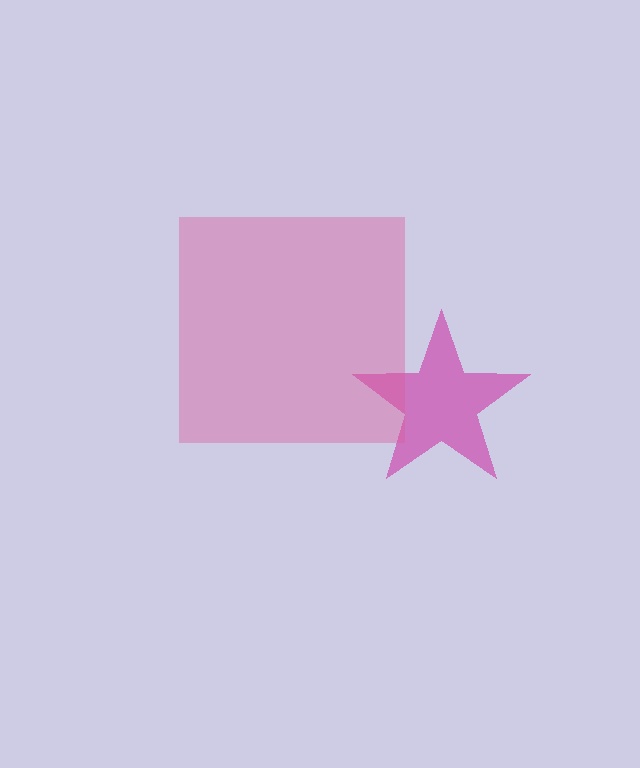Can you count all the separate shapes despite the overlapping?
Yes, there are 2 separate shapes.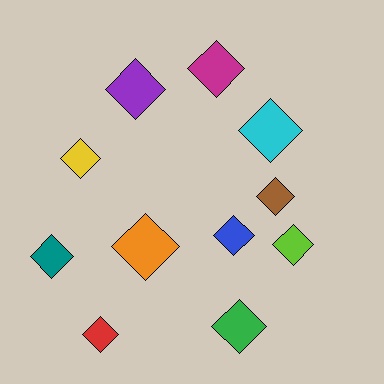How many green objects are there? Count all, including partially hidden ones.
There is 1 green object.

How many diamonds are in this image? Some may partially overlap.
There are 11 diamonds.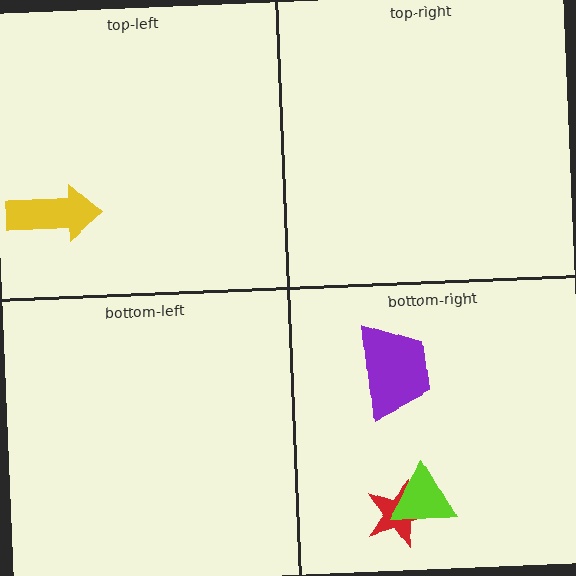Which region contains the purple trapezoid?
The bottom-right region.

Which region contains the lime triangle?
The bottom-right region.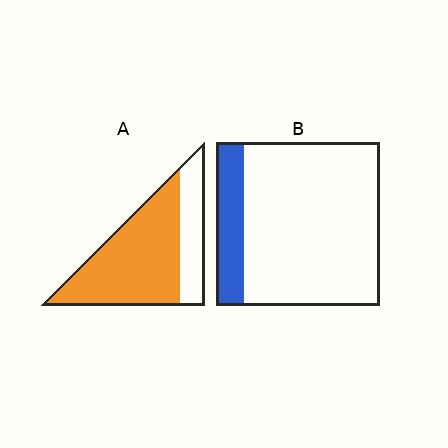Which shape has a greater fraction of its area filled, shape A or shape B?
Shape A.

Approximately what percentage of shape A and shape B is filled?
A is approximately 70% and B is approximately 15%.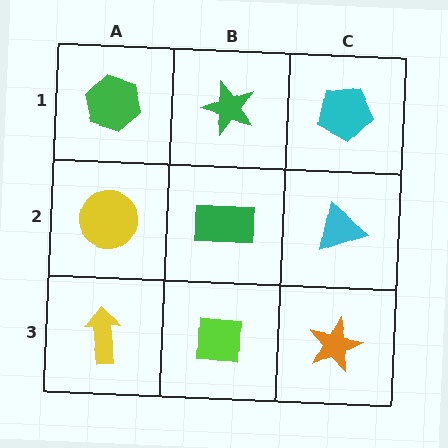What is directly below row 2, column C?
An orange star.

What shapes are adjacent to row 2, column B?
A green star (row 1, column B), a lime square (row 3, column B), a yellow circle (row 2, column A), a cyan triangle (row 2, column C).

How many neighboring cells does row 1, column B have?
3.